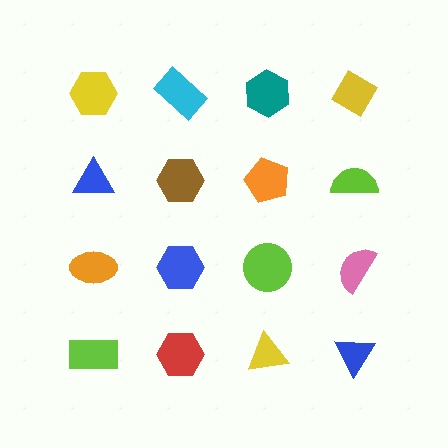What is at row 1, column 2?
A cyan rectangle.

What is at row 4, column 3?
A yellow triangle.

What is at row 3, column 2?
A blue hexagon.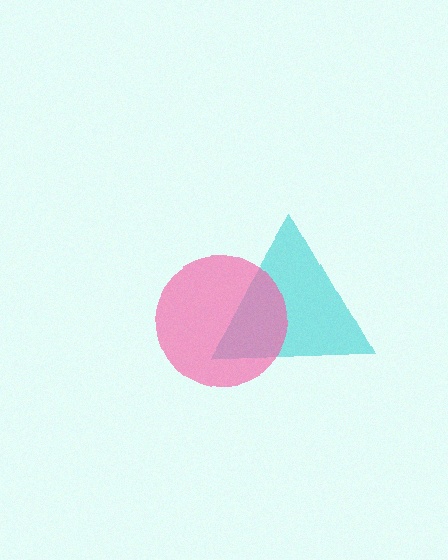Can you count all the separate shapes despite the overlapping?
Yes, there are 2 separate shapes.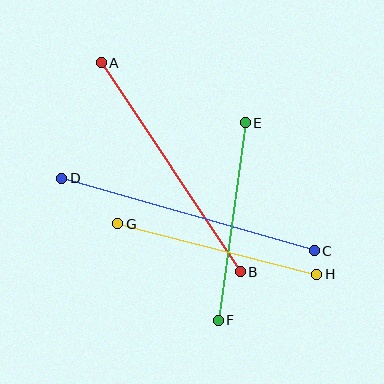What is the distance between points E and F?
The distance is approximately 199 pixels.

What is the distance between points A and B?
The distance is approximately 251 pixels.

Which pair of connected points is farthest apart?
Points C and D are farthest apart.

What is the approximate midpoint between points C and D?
The midpoint is at approximately (188, 215) pixels.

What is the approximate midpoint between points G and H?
The midpoint is at approximately (217, 249) pixels.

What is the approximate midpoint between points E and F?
The midpoint is at approximately (232, 221) pixels.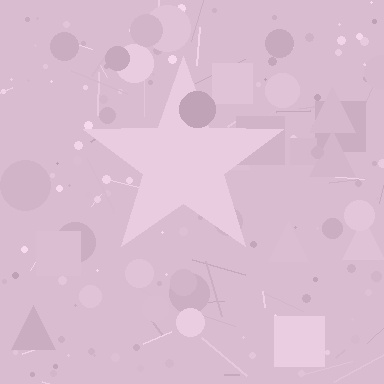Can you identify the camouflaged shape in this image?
The camouflaged shape is a star.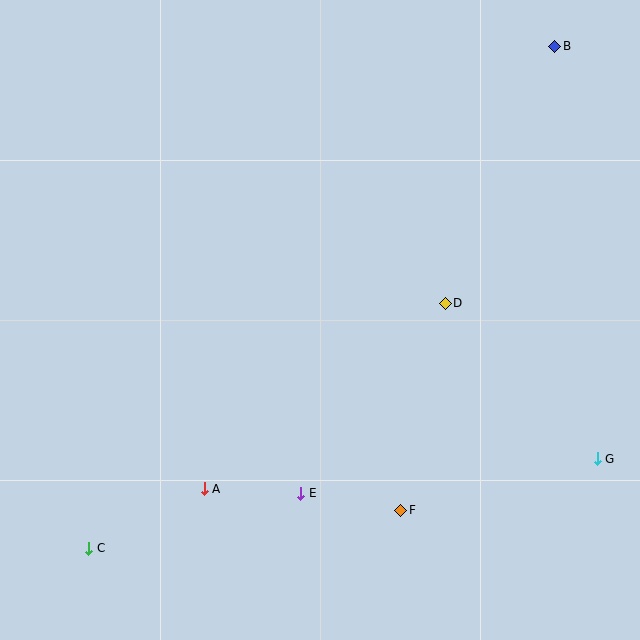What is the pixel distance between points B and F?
The distance between B and F is 489 pixels.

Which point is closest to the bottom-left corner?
Point C is closest to the bottom-left corner.